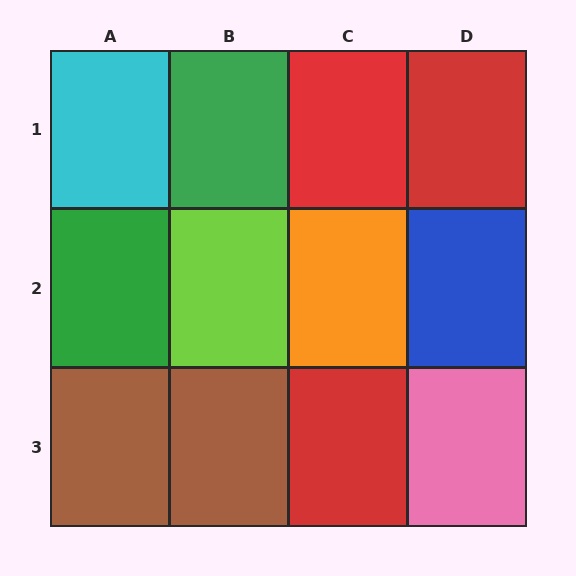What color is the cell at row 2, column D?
Blue.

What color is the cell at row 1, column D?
Red.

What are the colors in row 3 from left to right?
Brown, brown, red, pink.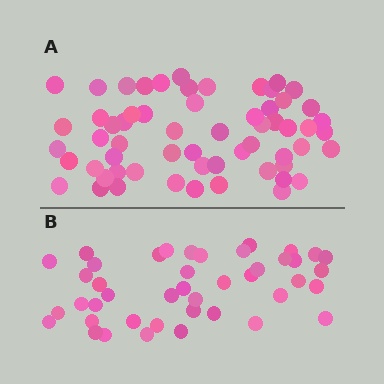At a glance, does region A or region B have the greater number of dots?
Region A (the top region) has more dots.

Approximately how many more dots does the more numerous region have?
Region A has approximately 15 more dots than region B.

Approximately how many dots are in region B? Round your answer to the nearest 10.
About 40 dots. (The exact count is 43, which rounds to 40.)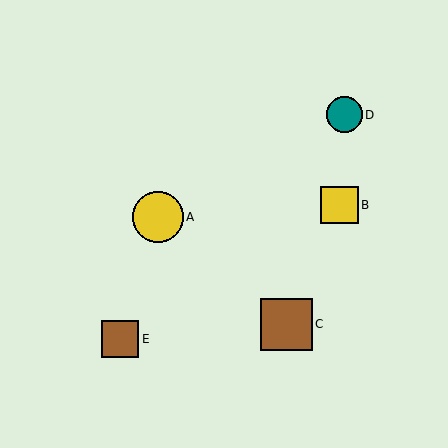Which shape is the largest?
The brown square (labeled C) is the largest.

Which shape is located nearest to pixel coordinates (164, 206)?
The yellow circle (labeled A) at (158, 217) is nearest to that location.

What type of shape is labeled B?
Shape B is a yellow square.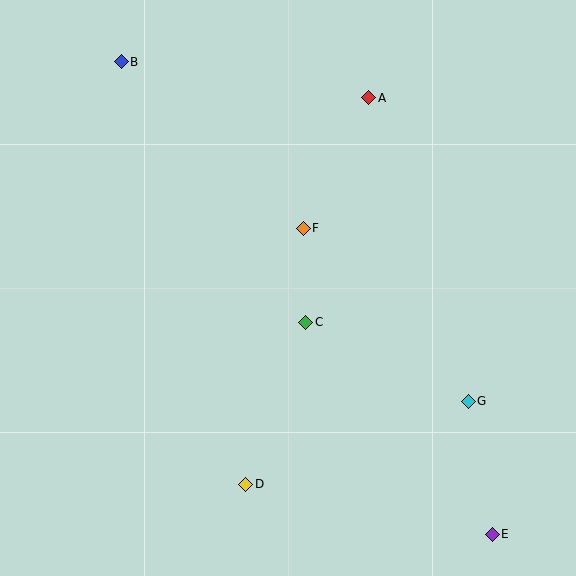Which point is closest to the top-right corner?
Point A is closest to the top-right corner.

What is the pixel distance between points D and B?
The distance between D and B is 441 pixels.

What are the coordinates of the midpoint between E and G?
The midpoint between E and G is at (480, 468).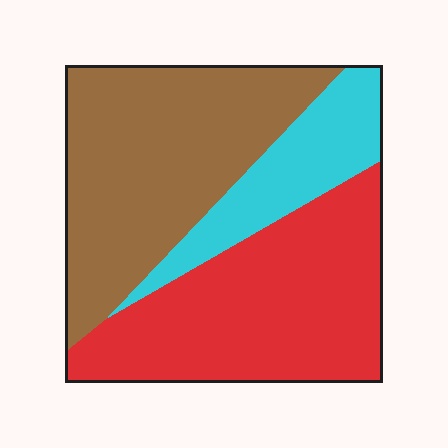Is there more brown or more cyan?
Brown.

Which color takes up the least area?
Cyan, at roughly 15%.